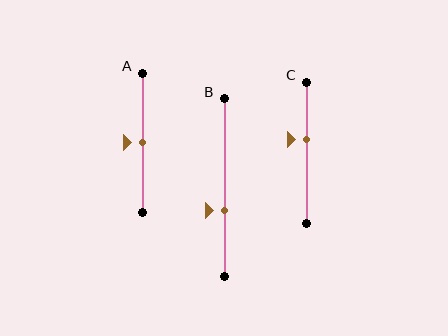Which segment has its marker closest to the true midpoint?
Segment A has its marker closest to the true midpoint.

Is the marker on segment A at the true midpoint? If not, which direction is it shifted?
Yes, the marker on segment A is at the true midpoint.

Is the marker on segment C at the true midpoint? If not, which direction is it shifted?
No, the marker on segment C is shifted upward by about 9% of the segment length.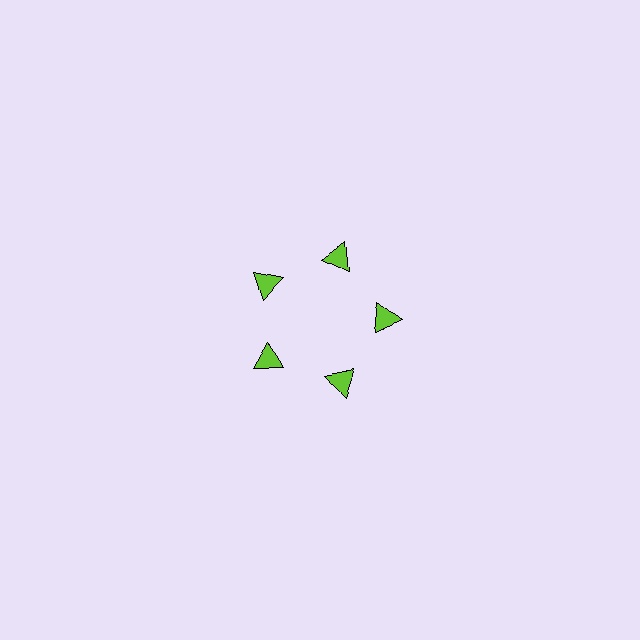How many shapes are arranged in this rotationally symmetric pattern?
There are 5 shapes, arranged in 5 groups of 1.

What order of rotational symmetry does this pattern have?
This pattern has 5-fold rotational symmetry.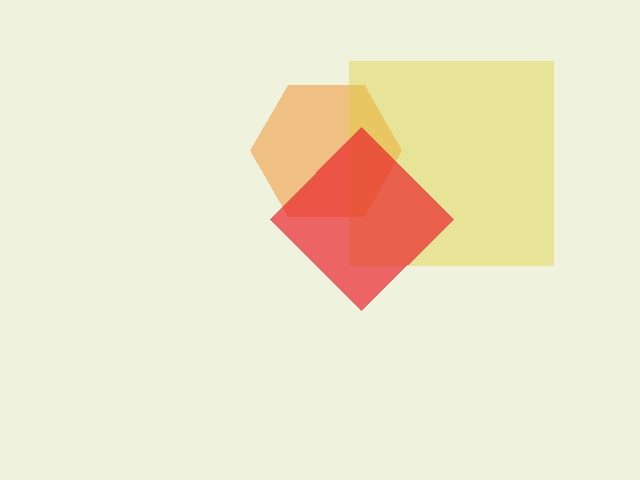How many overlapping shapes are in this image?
There are 3 overlapping shapes in the image.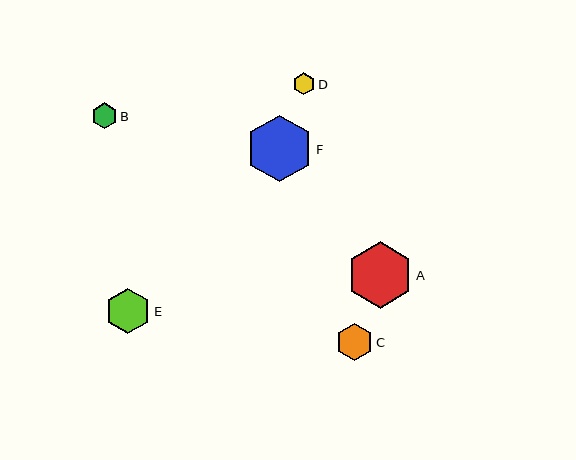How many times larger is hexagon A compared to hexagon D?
Hexagon A is approximately 3.0 times the size of hexagon D.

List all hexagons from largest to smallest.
From largest to smallest: F, A, E, C, B, D.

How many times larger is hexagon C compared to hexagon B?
Hexagon C is approximately 1.4 times the size of hexagon B.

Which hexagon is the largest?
Hexagon F is the largest with a size of approximately 67 pixels.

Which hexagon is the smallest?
Hexagon D is the smallest with a size of approximately 22 pixels.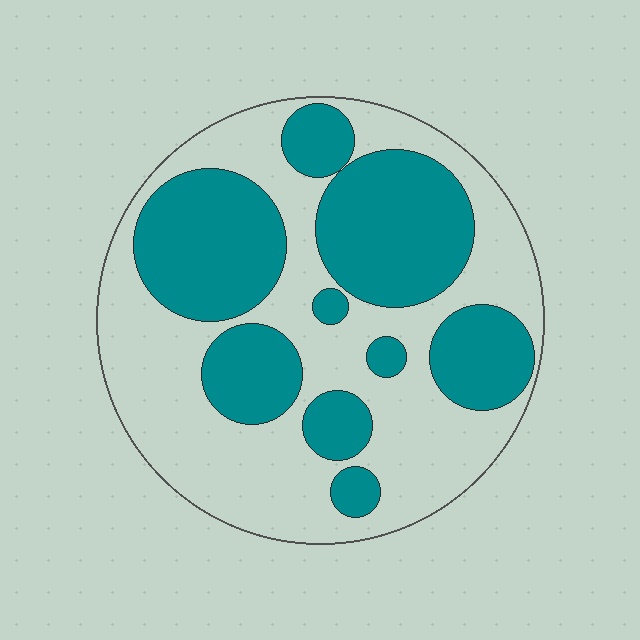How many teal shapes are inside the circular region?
9.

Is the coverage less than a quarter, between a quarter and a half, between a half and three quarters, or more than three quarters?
Between a quarter and a half.